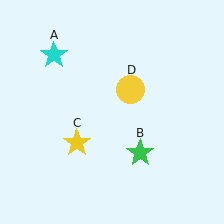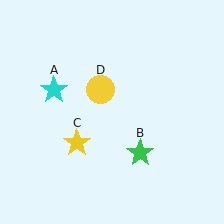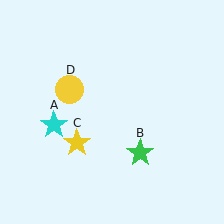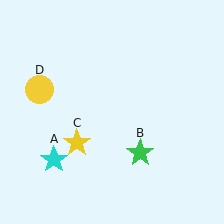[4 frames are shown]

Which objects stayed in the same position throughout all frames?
Green star (object B) and yellow star (object C) remained stationary.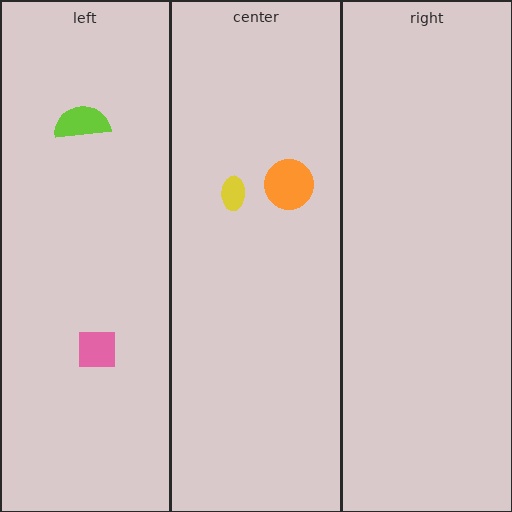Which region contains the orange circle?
The center region.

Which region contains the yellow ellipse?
The center region.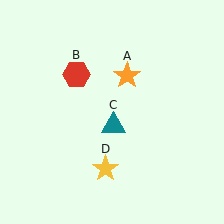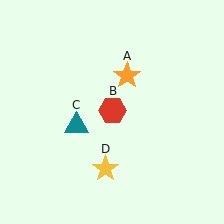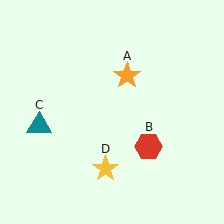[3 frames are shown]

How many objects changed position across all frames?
2 objects changed position: red hexagon (object B), teal triangle (object C).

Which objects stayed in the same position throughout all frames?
Orange star (object A) and yellow star (object D) remained stationary.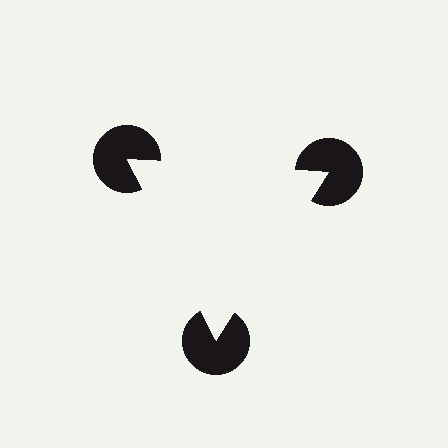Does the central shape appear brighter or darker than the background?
It typically appears slightly brighter than the background, even though no actual brightness change is drawn.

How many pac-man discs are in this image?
There are 3 — one at each vertex of the illusory triangle.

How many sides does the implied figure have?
3 sides.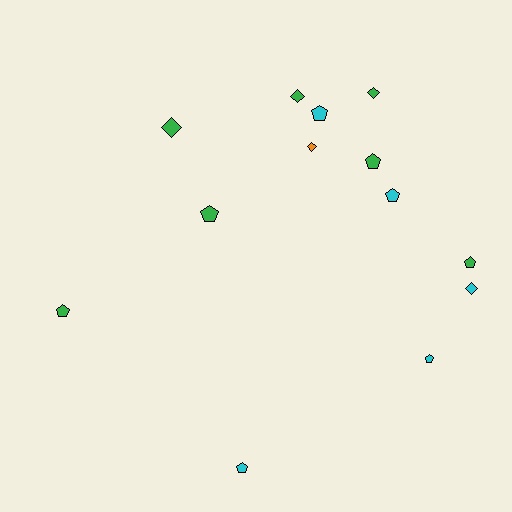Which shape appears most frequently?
Pentagon, with 8 objects.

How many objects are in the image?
There are 13 objects.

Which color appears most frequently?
Green, with 7 objects.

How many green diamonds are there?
There are 3 green diamonds.